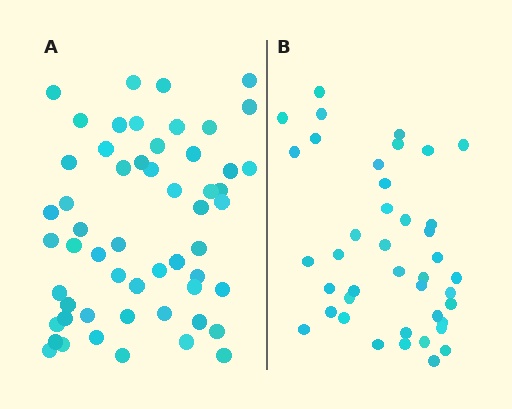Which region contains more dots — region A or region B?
Region A (the left region) has more dots.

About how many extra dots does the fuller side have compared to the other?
Region A has approximately 15 more dots than region B.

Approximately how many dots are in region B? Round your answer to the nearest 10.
About 40 dots. (The exact count is 41, which rounds to 40.)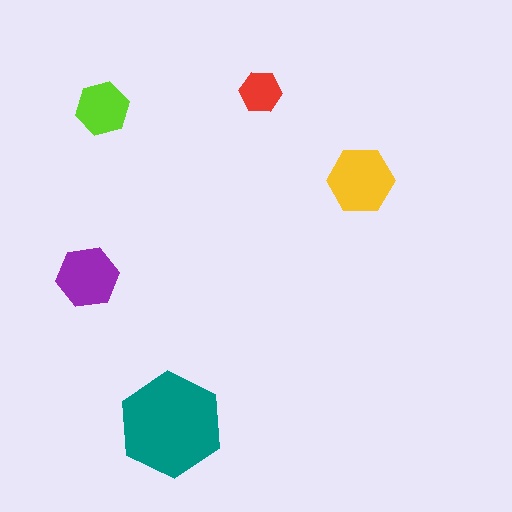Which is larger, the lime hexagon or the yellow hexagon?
The yellow one.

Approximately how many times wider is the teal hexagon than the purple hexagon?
About 1.5 times wider.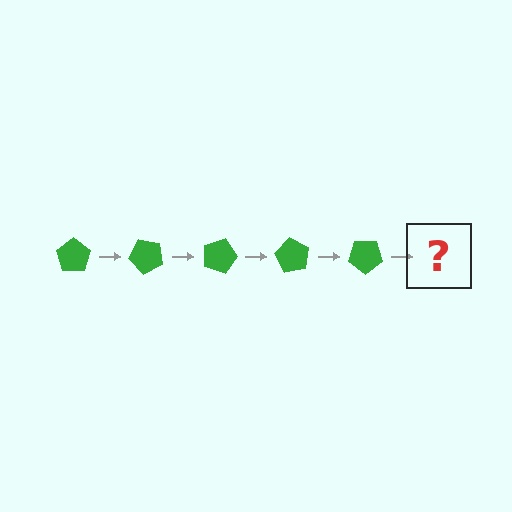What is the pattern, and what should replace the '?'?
The pattern is that the pentagon rotates 45 degrees each step. The '?' should be a green pentagon rotated 225 degrees.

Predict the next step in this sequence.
The next step is a green pentagon rotated 225 degrees.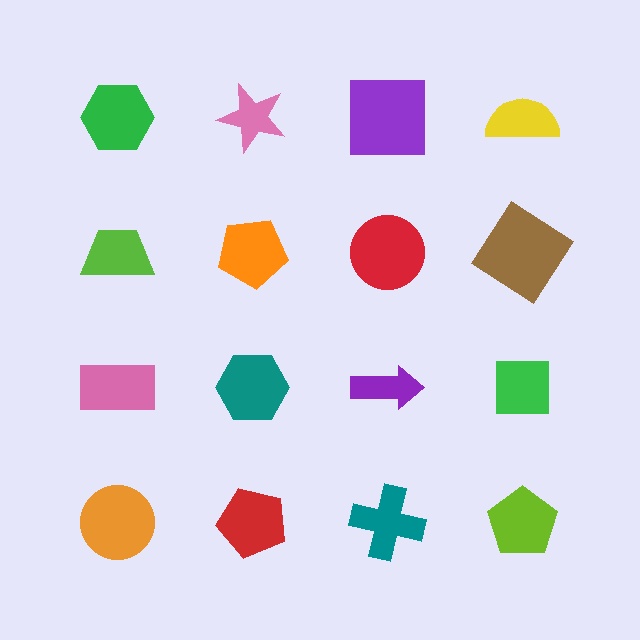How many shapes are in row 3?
4 shapes.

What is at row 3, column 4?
A green square.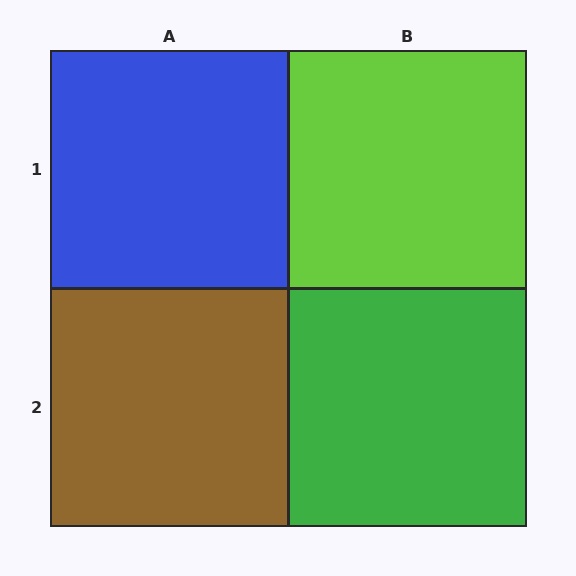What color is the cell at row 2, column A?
Brown.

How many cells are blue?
1 cell is blue.